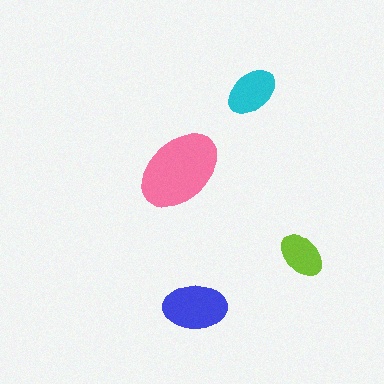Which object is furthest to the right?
The lime ellipse is rightmost.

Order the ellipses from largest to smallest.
the pink one, the blue one, the cyan one, the lime one.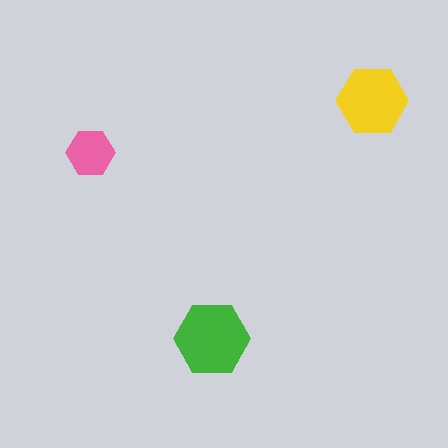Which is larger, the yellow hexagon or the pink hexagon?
The yellow one.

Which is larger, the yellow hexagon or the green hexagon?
The green one.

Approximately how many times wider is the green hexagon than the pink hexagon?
About 1.5 times wider.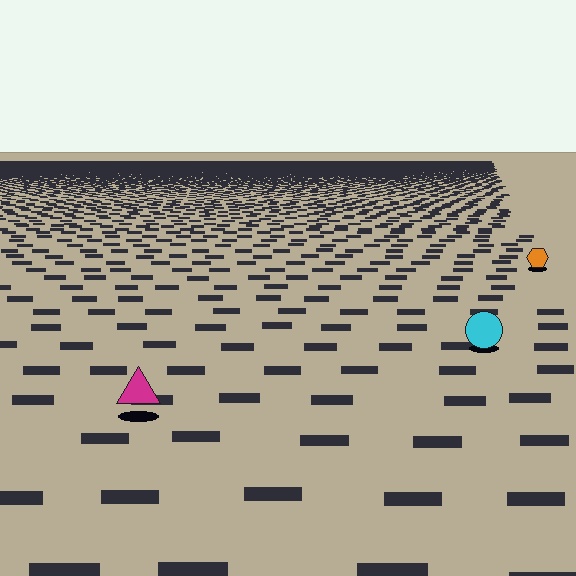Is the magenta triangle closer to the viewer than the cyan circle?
Yes. The magenta triangle is closer — you can tell from the texture gradient: the ground texture is coarser near it.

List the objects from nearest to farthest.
From nearest to farthest: the magenta triangle, the cyan circle, the orange hexagon.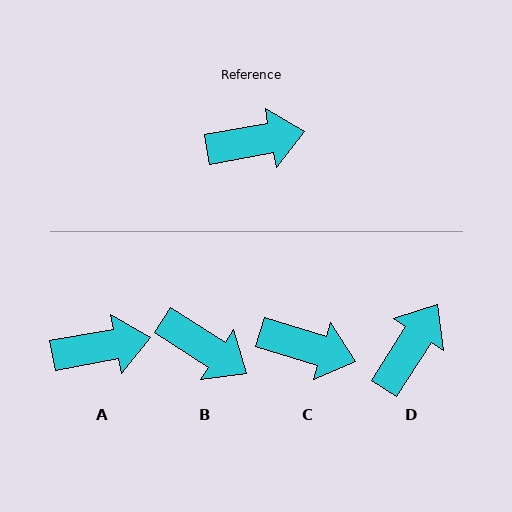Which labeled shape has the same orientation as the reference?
A.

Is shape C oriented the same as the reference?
No, it is off by about 27 degrees.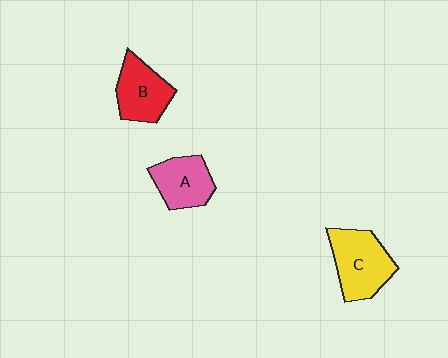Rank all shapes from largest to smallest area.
From largest to smallest: C (yellow), B (red), A (pink).